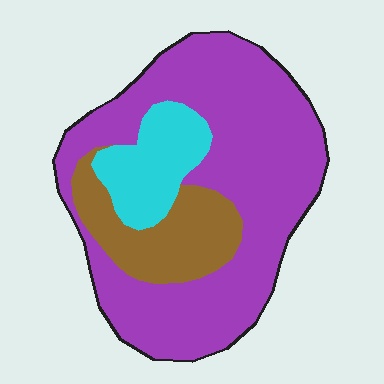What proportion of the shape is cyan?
Cyan covers roughly 15% of the shape.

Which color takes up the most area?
Purple, at roughly 65%.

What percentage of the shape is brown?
Brown takes up about one sixth (1/6) of the shape.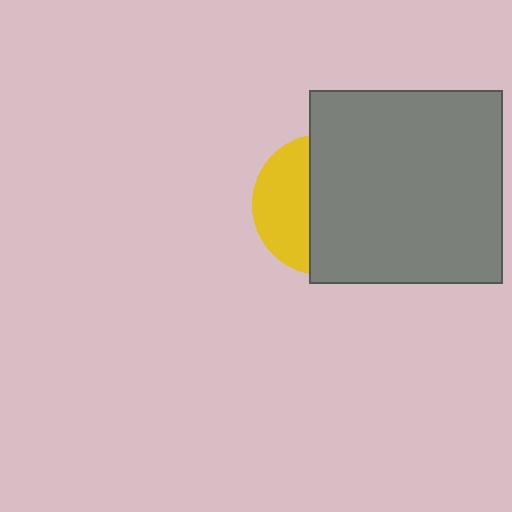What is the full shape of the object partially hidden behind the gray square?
The partially hidden object is a yellow circle.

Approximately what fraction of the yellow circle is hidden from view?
Roughly 61% of the yellow circle is hidden behind the gray square.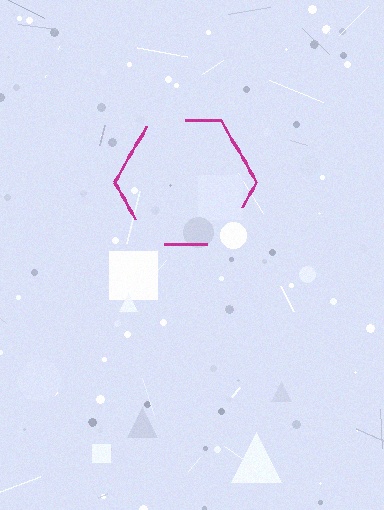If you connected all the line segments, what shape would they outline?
They would outline a hexagon.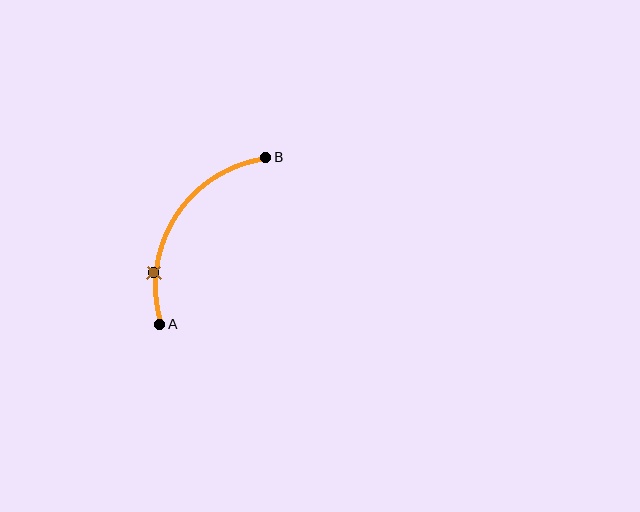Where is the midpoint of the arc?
The arc midpoint is the point on the curve farthest from the straight line joining A and B. It sits to the left of that line.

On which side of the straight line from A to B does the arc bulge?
The arc bulges to the left of the straight line connecting A and B.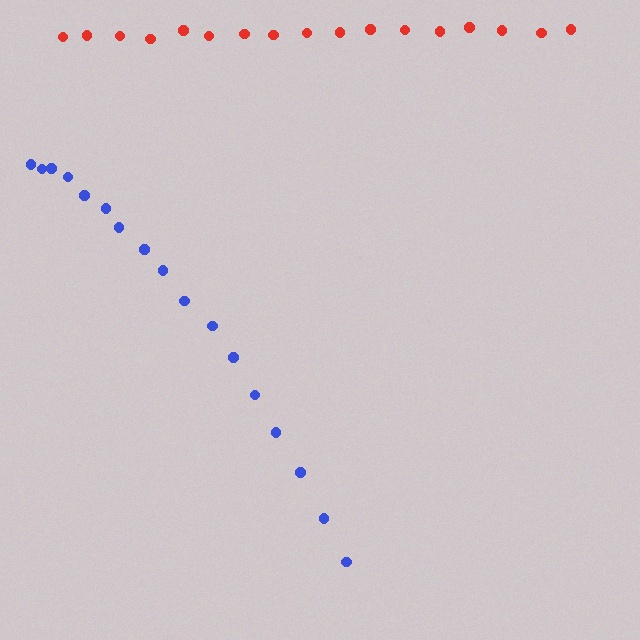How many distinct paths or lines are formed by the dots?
There are 2 distinct paths.